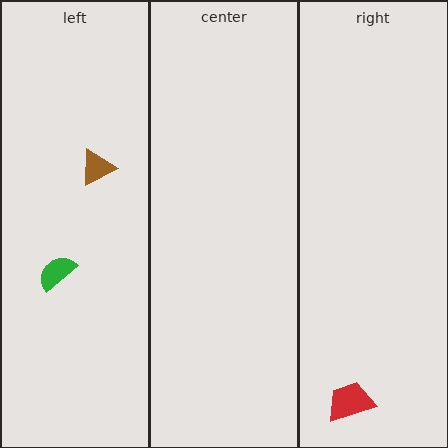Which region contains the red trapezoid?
The right region.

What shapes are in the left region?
The brown triangle, the green semicircle.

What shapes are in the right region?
The red trapezoid.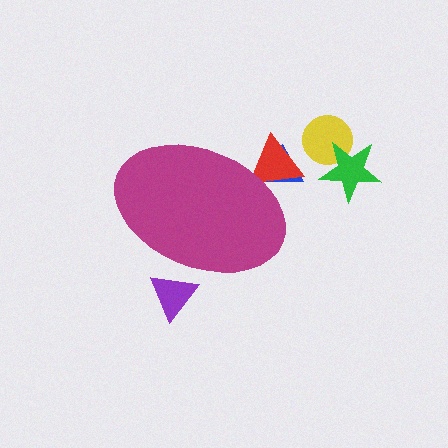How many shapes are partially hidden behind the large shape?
3 shapes are partially hidden.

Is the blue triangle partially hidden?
Yes, the blue triangle is partially hidden behind the magenta ellipse.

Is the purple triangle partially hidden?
Yes, the purple triangle is partially hidden behind the magenta ellipse.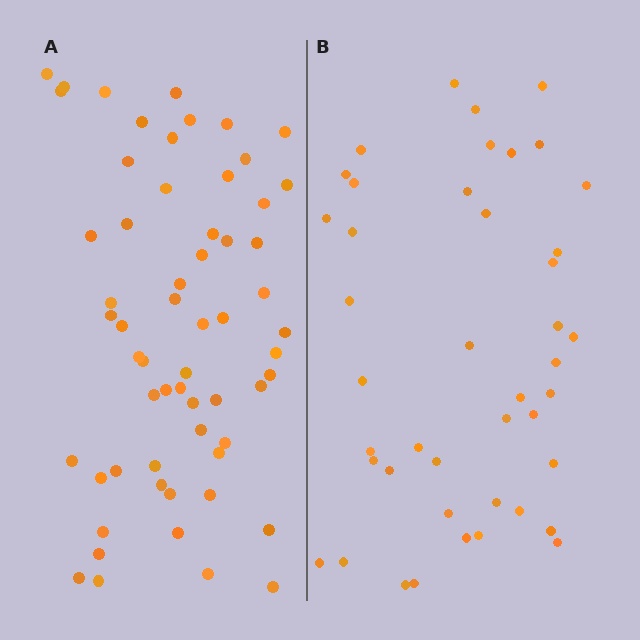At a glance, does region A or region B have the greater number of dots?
Region A (the left region) has more dots.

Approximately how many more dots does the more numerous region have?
Region A has approximately 15 more dots than region B.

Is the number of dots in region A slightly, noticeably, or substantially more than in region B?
Region A has noticeably more, but not dramatically so. The ratio is roughly 1.4 to 1.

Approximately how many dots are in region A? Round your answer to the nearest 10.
About 60 dots.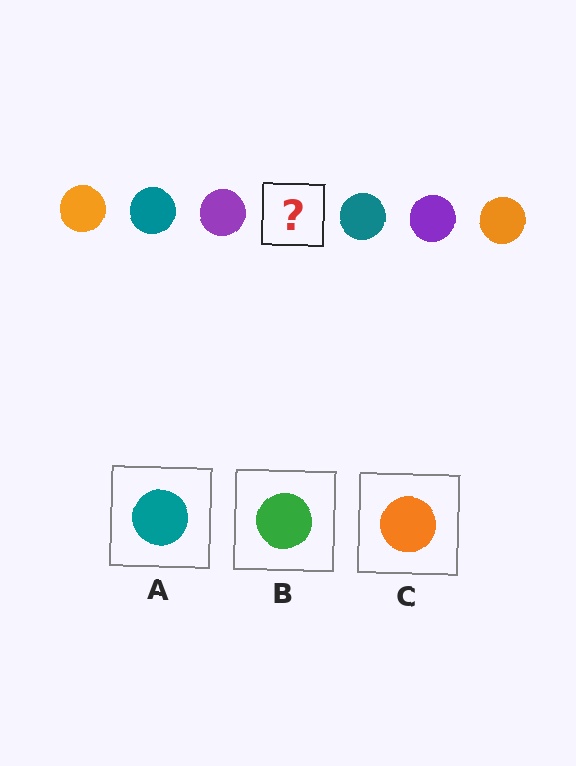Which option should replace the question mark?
Option C.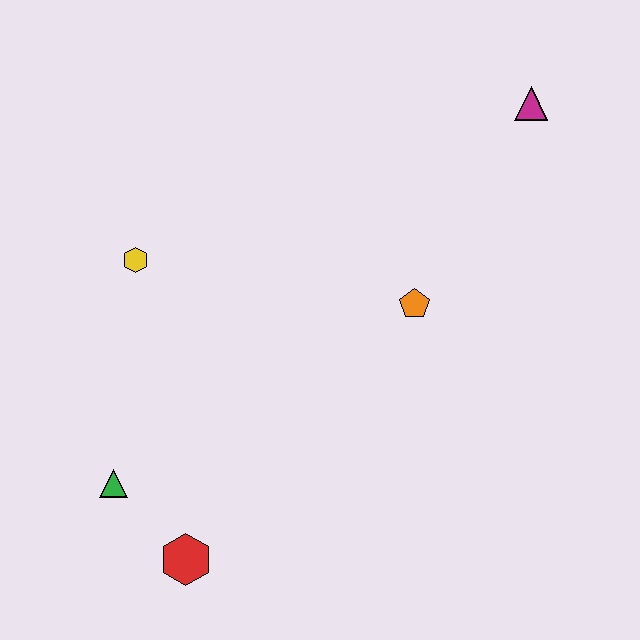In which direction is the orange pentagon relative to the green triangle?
The orange pentagon is to the right of the green triangle.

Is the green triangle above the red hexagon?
Yes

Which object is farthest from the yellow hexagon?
The magenta triangle is farthest from the yellow hexagon.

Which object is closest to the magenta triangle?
The orange pentagon is closest to the magenta triangle.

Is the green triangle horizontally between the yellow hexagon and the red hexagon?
No